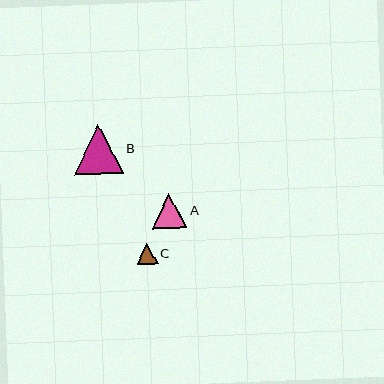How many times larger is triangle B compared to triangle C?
Triangle B is approximately 2.4 times the size of triangle C.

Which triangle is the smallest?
Triangle C is the smallest with a size of approximately 20 pixels.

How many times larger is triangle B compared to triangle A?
Triangle B is approximately 1.4 times the size of triangle A.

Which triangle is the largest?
Triangle B is the largest with a size of approximately 50 pixels.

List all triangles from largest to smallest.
From largest to smallest: B, A, C.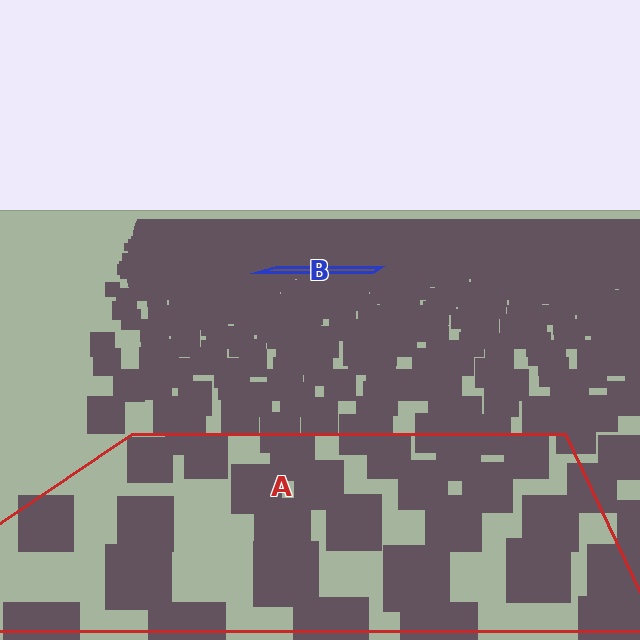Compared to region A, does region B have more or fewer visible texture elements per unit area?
Region B has more texture elements per unit area — they are packed more densely because it is farther away.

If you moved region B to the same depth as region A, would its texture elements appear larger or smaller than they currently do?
They would appear larger. At a closer depth, the same texture elements are projected at a bigger on-screen size.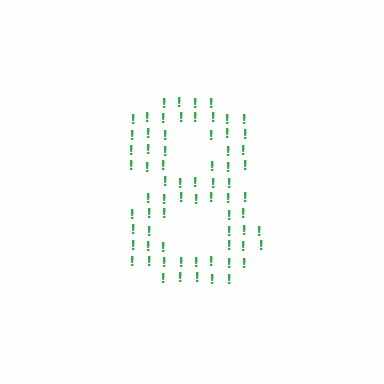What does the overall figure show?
The overall figure shows the digit 8.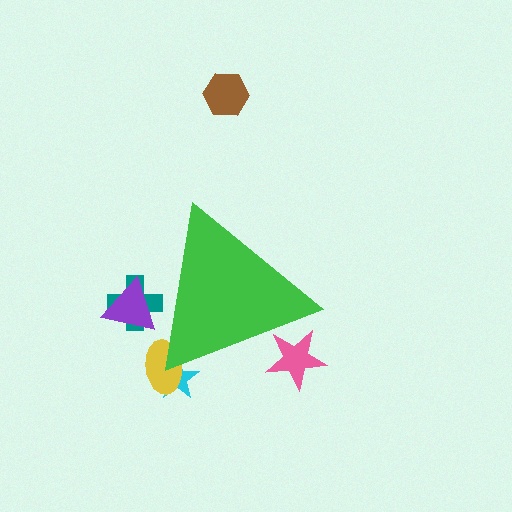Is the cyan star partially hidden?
Yes, the cyan star is partially hidden behind the green triangle.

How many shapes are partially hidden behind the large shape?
5 shapes are partially hidden.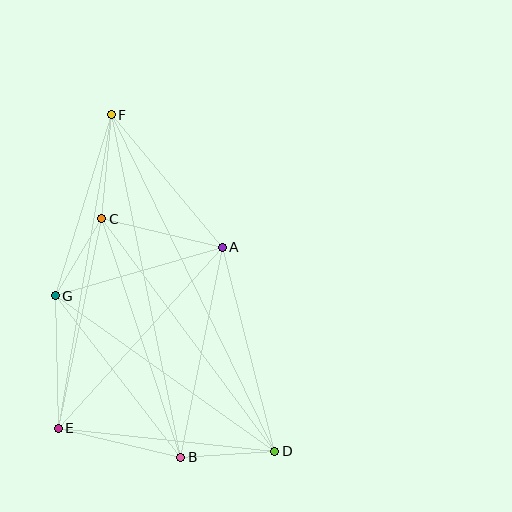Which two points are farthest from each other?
Points D and F are farthest from each other.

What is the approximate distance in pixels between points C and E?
The distance between C and E is approximately 214 pixels.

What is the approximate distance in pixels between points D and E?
The distance between D and E is approximately 217 pixels.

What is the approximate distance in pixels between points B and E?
The distance between B and E is approximately 126 pixels.